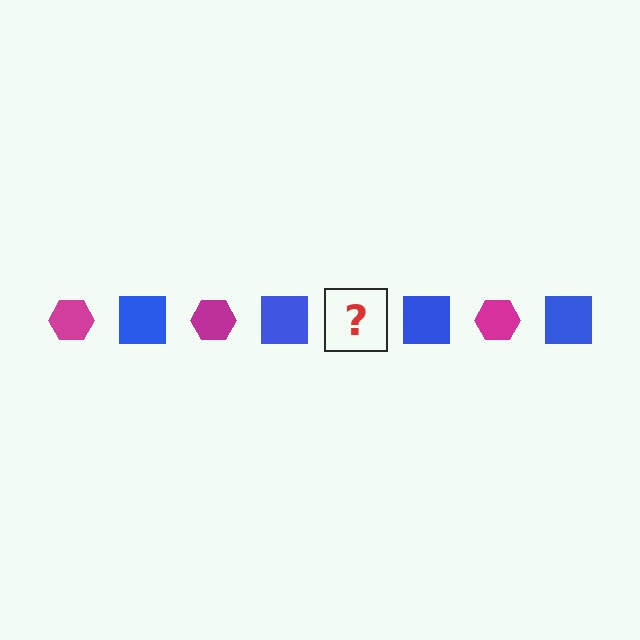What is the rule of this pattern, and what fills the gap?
The rule is that the pattern alternates between magenta hexagon and blue square. The gap should be filled with a magenta hexagon.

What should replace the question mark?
The question mark should be replaced with a magenta hexagon.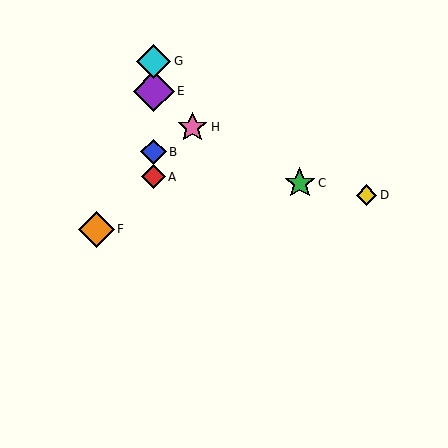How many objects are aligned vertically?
4 objects (A, B, E, G) are aligned vertically.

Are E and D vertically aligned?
No, E is at x≈154 and D is at x≈367.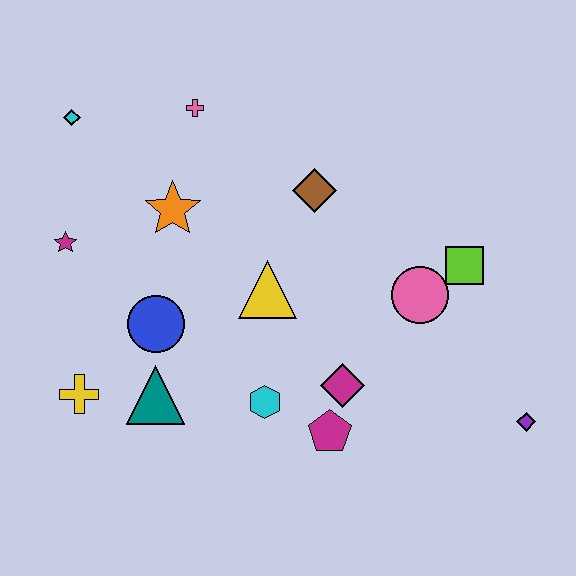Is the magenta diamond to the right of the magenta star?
Yes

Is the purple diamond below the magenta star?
Yes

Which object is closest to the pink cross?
The orange star is closest to the pink cross.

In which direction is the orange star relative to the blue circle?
The orange star is above the blue circle.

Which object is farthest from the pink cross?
The purple diamond is farthest from the pink cross.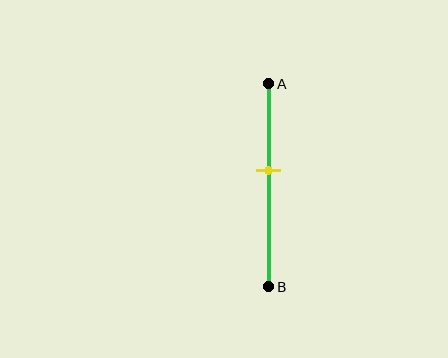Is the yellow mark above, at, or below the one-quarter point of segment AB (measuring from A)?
The yellow mark is below the one-quarter point of segment AB.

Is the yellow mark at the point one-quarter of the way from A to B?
No, the mark is at about 45% from A, not at the 25% one-quarter point.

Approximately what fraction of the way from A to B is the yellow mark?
The yellow mark is approximately 45% of the way from A to B.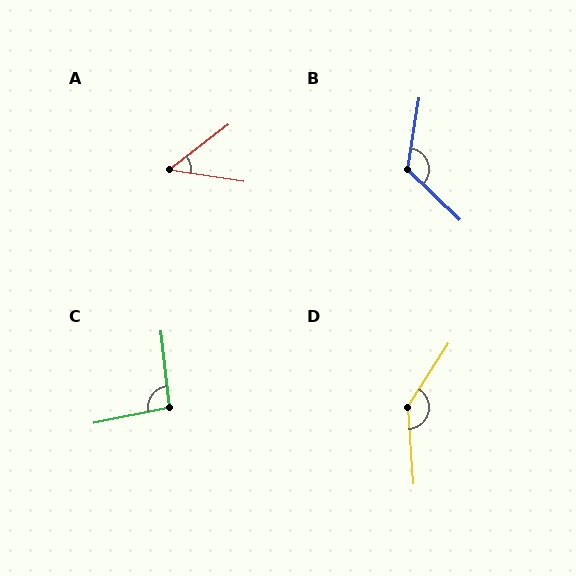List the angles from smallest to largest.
A (47°), C (95°), B (124°), D (144°).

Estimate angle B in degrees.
Approximately 124 degrees.